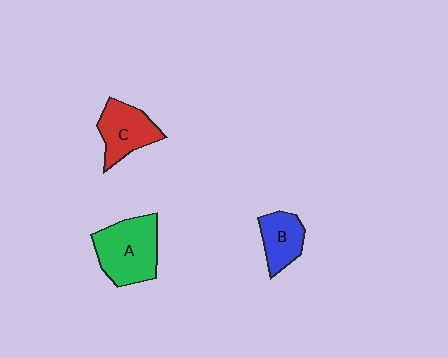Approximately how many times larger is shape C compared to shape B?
Approximately 1.2 times.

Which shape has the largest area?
Shape A (green).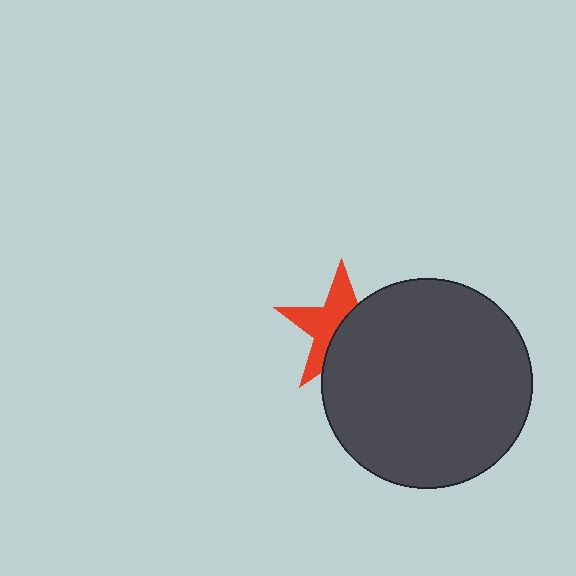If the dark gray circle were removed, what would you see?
You would see the complete red star.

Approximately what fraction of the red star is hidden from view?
Roughly 50% of the red star is hidden behind the dark gray circle.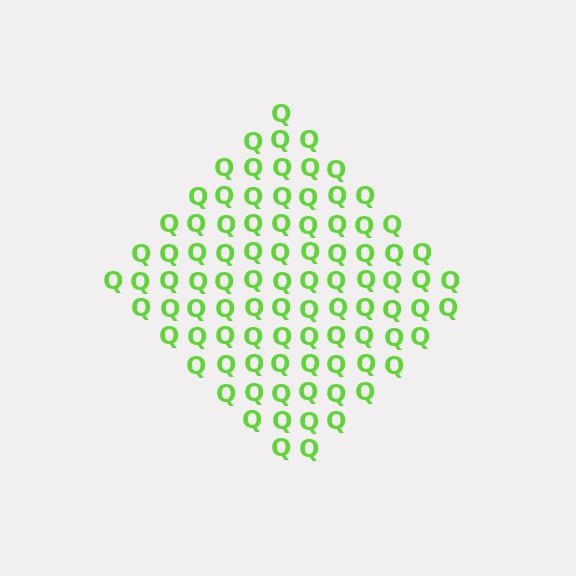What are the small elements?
The small elements are letter Q's.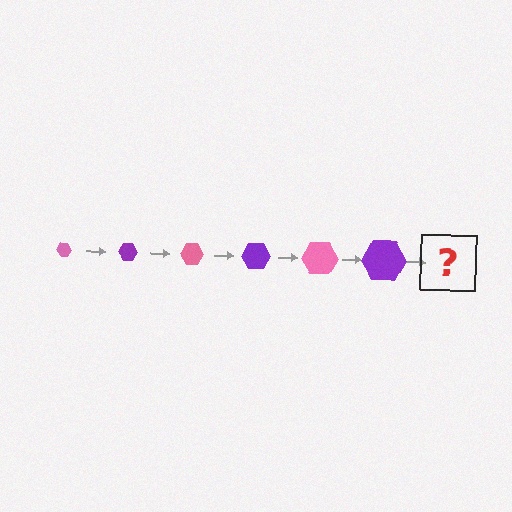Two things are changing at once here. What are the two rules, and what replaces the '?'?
The two rules are that the hexagon grows larger each step and the color cycles through pink and purple. The '?' should be a pink hexagon, larger than the previous one.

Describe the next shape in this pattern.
It should be a pink hexagon, larger than the previous one.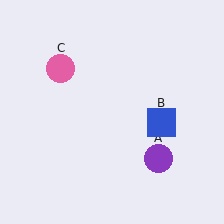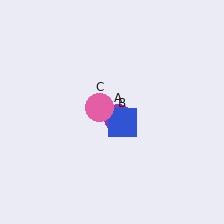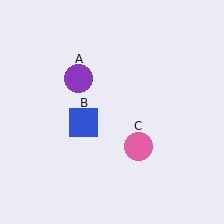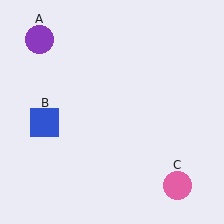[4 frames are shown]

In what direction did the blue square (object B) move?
The blue square (object B) moved left.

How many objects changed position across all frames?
3 objects changed position: purple circle (object A), blue square (object B), pink circle (object C).